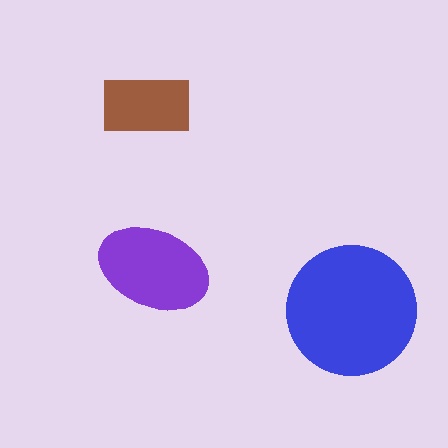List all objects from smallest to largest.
The brown rectangle, the purple ellipse, the blue circle.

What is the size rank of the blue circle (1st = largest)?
1st.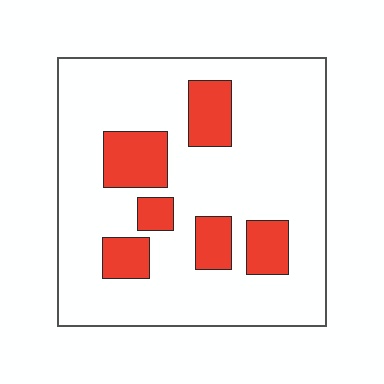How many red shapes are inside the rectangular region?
6.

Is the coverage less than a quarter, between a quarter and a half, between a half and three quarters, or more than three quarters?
Less than a quarter.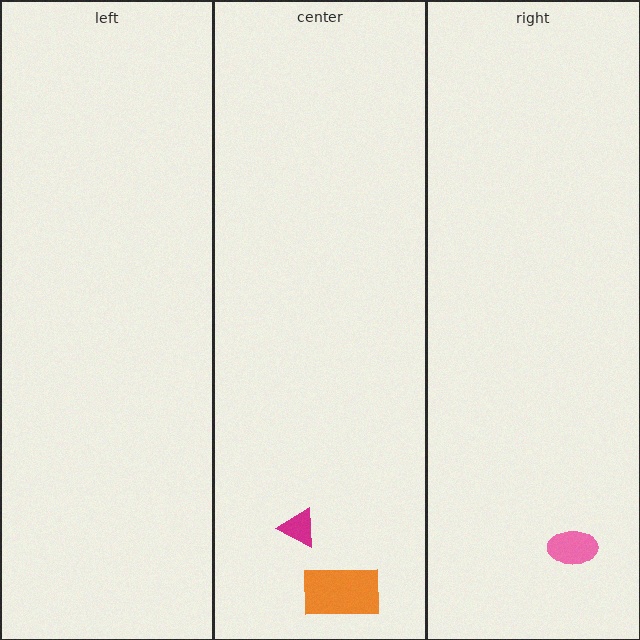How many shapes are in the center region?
2.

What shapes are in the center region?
The orange rectangle, the magenta triangle.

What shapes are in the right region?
The pink ellipse.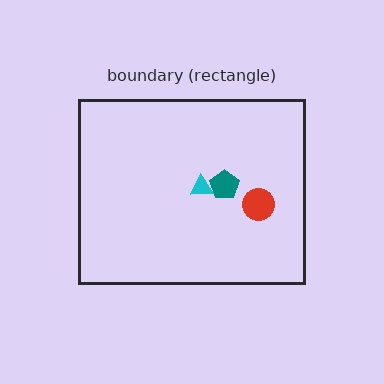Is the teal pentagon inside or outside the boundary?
Inside.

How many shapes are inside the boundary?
3 inside, 0 outside.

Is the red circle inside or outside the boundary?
Inside.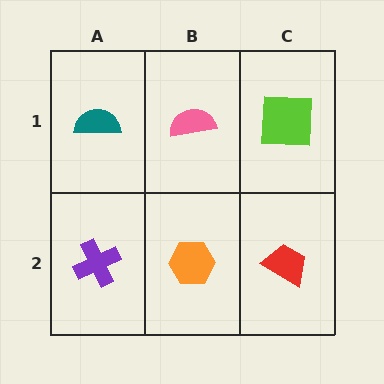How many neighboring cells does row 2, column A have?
2.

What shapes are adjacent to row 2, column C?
A lime square (row 1, column C), an orange hexagon (row 2, column B).